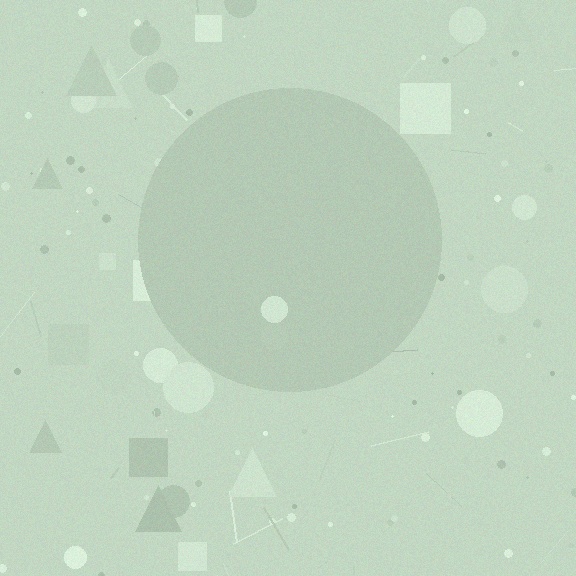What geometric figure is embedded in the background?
A circle is embedded in the background.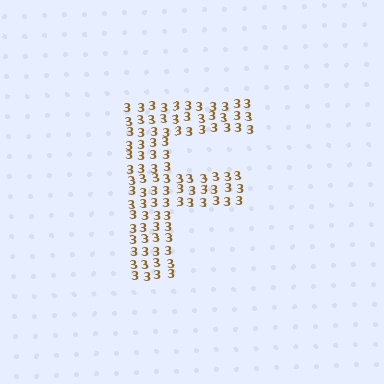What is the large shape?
The large shape is the letter F.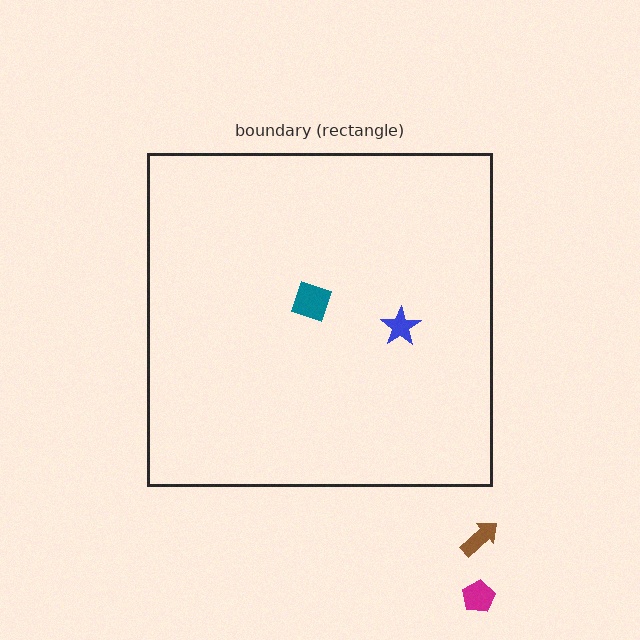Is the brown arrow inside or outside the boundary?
Outside.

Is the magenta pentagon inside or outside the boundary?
Outside.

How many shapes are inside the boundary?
2 inside, 2 outside.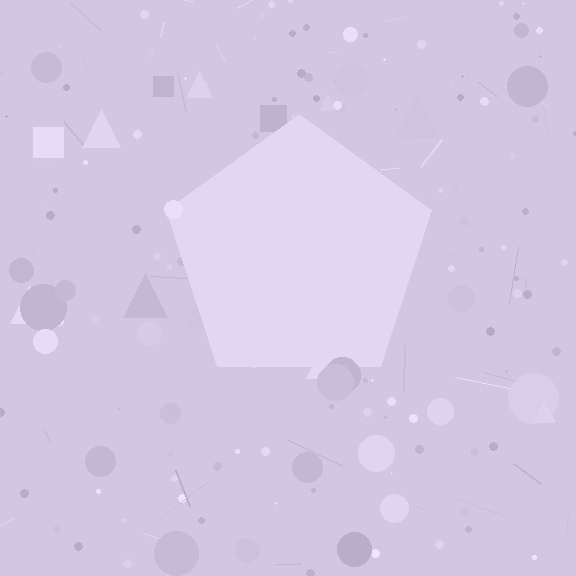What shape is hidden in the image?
A pentagon is hidden in the image.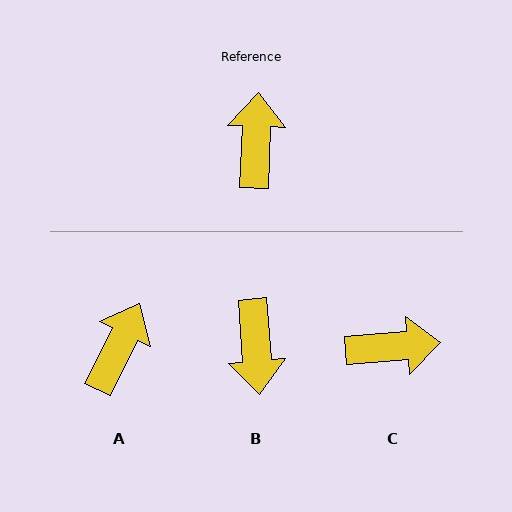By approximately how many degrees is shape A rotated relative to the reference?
Approximately 23 degrees clockwise.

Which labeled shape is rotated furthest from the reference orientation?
B, about 173 degrees away.